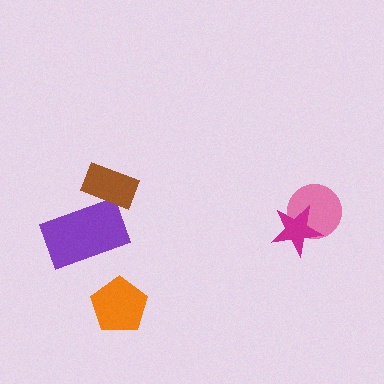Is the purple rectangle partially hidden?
Yes, it is partially covered by another shape.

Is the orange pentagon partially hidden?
No, no other shape covers it.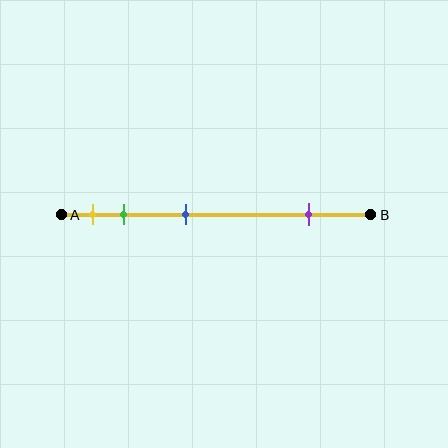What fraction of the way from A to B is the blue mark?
The blue mark is approximately 40% (0.4) of the way from A to B.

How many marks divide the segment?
There are 4 marks dividing the segment.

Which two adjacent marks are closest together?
The yellow and green marks are the closest adjacent pair.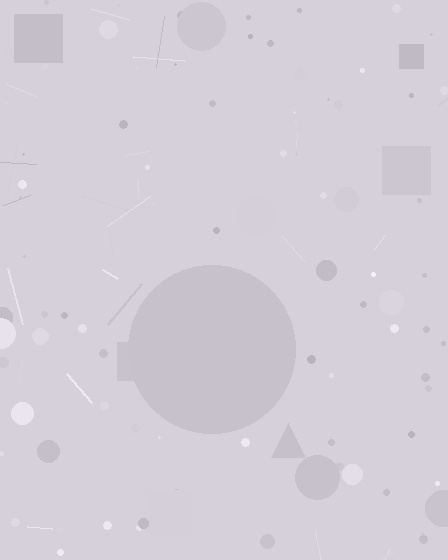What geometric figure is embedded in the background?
A circle is embedded in the background.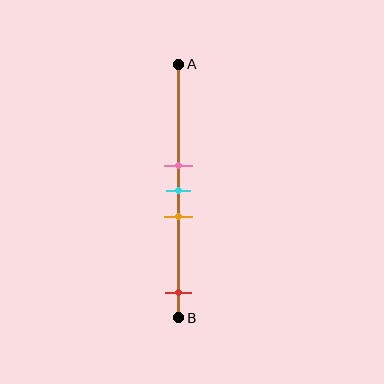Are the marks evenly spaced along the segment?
No, the marks are not evenly spaced.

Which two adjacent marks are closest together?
The pink and cyan marks are the closest adjacent pair.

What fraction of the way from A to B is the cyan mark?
The cyan mark is approximately 50% (0.5) of the way from A to B.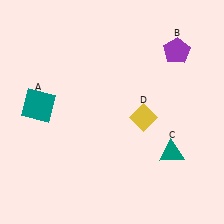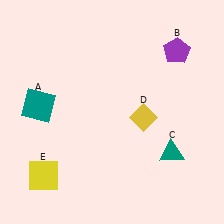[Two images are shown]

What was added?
A yellow square (E) was added in Image 2.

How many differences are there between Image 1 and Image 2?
There is 1 difference between the two images.